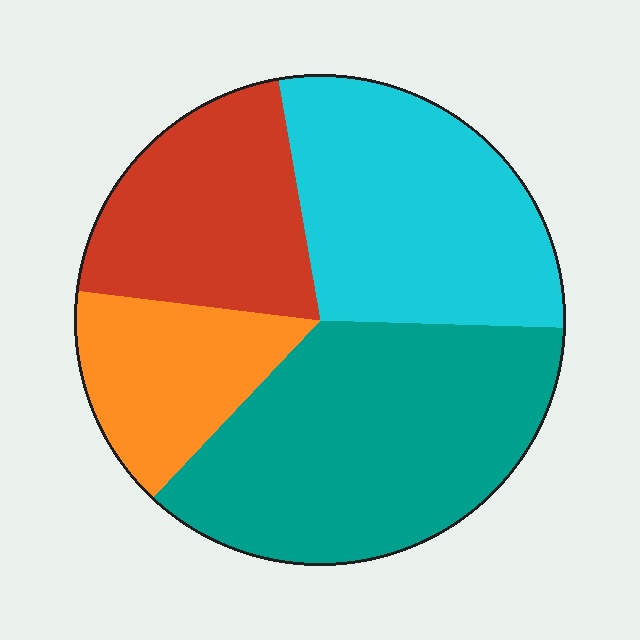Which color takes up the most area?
Teal, at roughly 35%.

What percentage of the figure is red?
Red takes up between a sixth and a third of the figure.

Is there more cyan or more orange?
Cyan.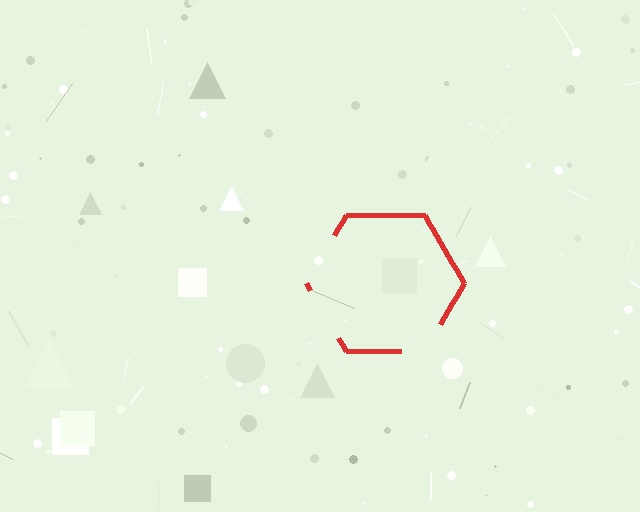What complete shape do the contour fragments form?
The contour fragments form a hexagon.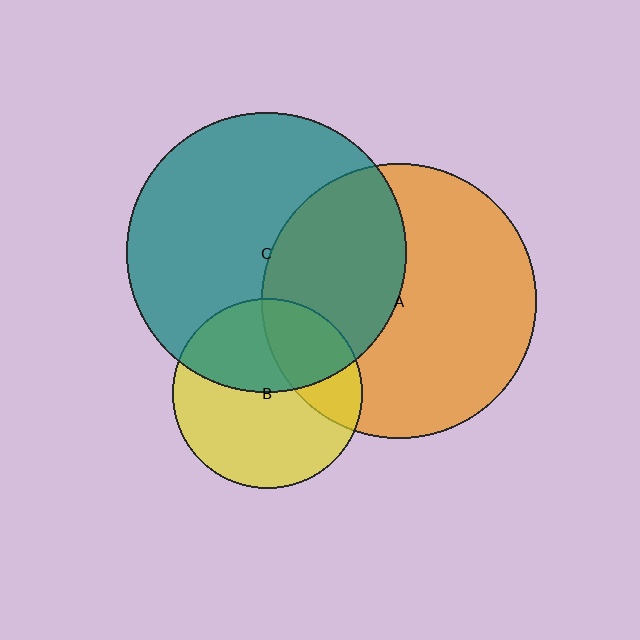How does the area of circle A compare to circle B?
Approximately 2.1 times.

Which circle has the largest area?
Circle C (teal).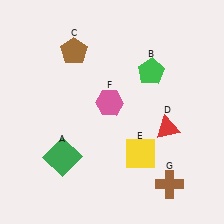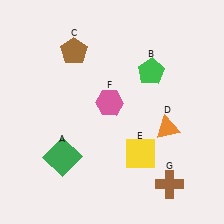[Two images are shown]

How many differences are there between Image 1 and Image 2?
There is 1 difference between the two images.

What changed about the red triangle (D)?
In Image 1, D is red. In Image 2, it changed to orange.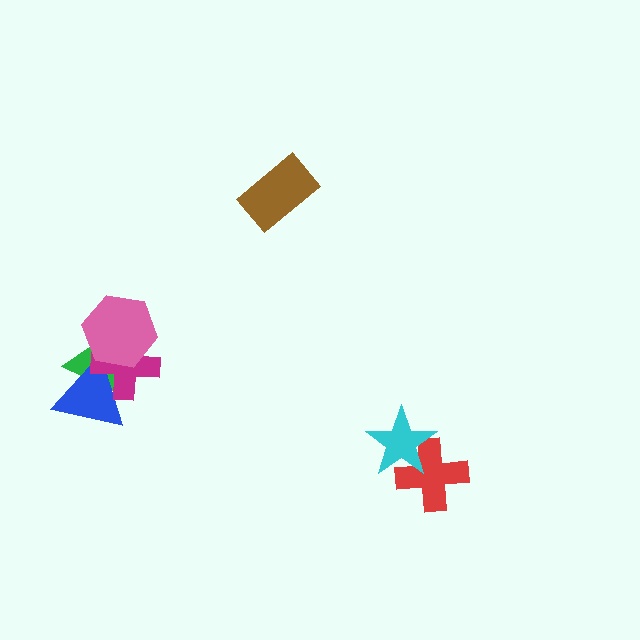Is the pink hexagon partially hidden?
No, no other shape covers it.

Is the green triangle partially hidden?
Yes, it is partially covered by another shape.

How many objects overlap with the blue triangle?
3 objects overlap with the blue triangle.